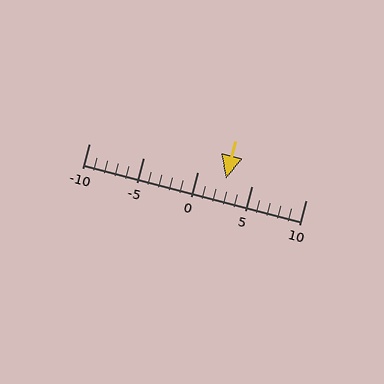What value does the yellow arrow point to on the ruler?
The yellow arrow points to approximately 3.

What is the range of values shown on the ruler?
The ruler shows values from -10 to 10.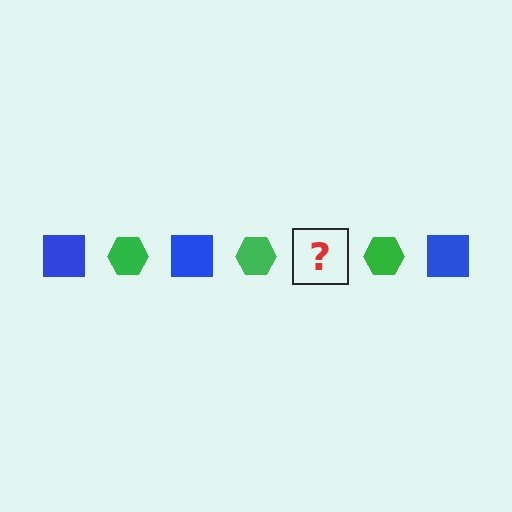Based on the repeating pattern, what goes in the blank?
The blank should be a blue square.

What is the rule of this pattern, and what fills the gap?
The rule is that the pattern alternates between blue square and green hexagon. The gap should be filled with a blue square.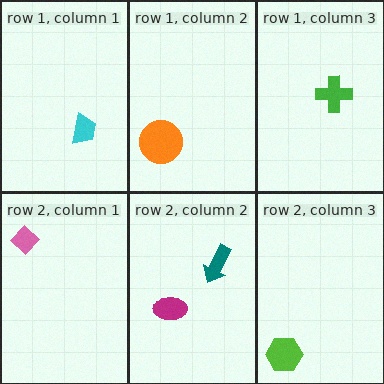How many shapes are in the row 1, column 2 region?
1.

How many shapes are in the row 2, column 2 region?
2.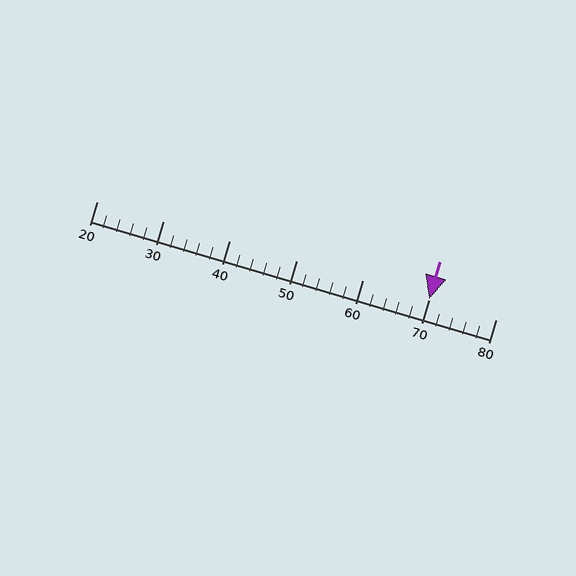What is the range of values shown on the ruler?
The ruler shows values from 20 to 80.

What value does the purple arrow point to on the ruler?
The purple arrow points to approximately 70.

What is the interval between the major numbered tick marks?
The major tick marks are spaced 10 units apart.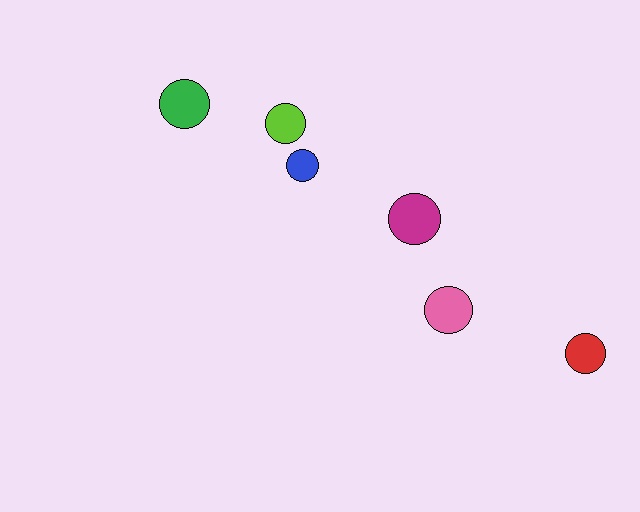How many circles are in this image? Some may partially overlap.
There are 6 circles.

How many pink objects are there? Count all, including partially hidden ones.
There is 1 pink object.